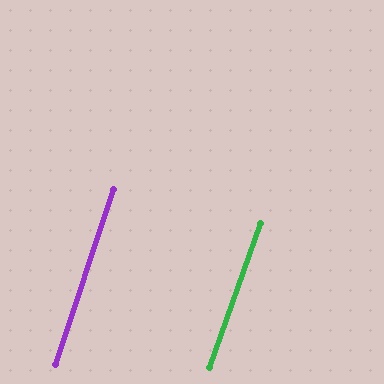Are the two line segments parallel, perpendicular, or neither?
Parallel — their directions differ by only 1.3°.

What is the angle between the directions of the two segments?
Approximately 1 degree.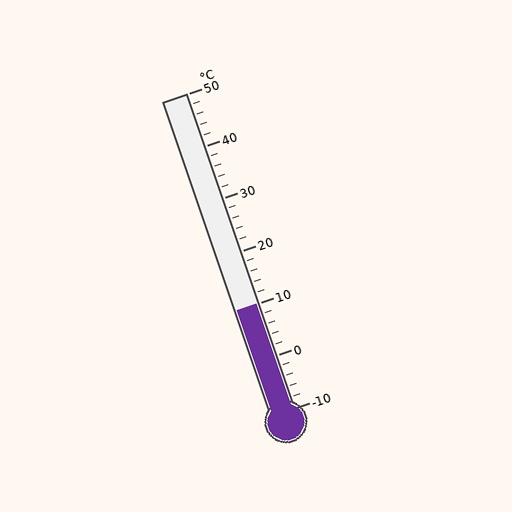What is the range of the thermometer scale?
The thermometer scale ranges from -10°C to 50°C.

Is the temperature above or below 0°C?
The temperature is above 0°C.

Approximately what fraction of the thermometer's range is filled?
The thermometer is filled to approximately 35% of its range.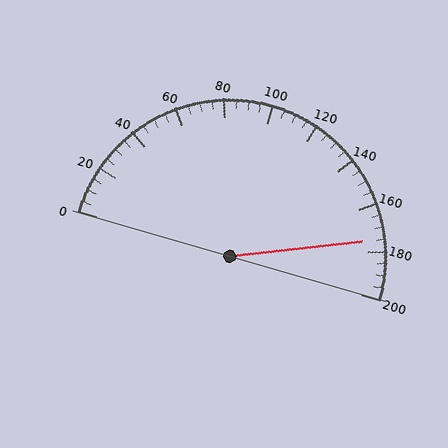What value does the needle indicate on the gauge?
The needle indicates approximately 175.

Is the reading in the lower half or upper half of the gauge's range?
The reading is in the upper half of the range (0 to 200).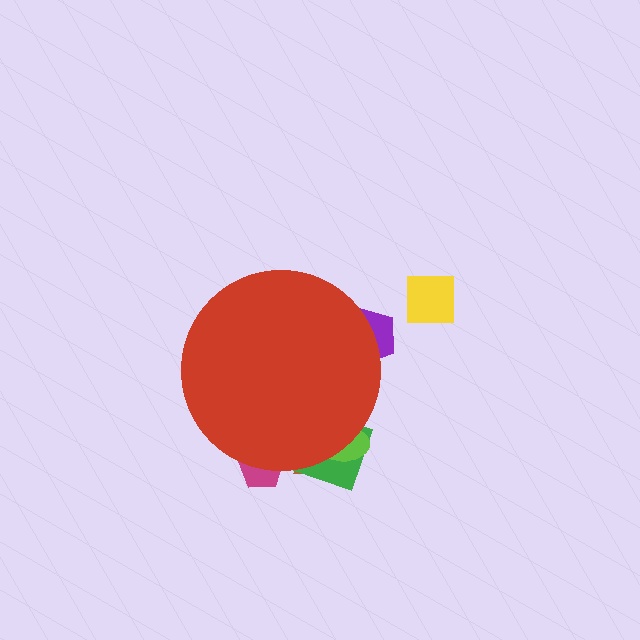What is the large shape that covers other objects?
A red circle.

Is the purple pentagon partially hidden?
Yes, the purple pentagon is partially hidden behind the red circle.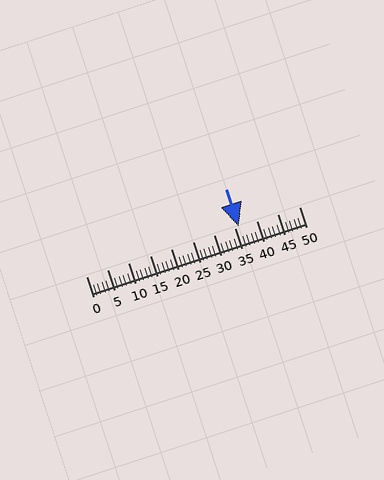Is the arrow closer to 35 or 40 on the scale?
The arrow is closer to 35.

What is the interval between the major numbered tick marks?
The major tick marks are spaced 5 units apart.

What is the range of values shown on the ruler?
The ruler shows values from 0 to 50.